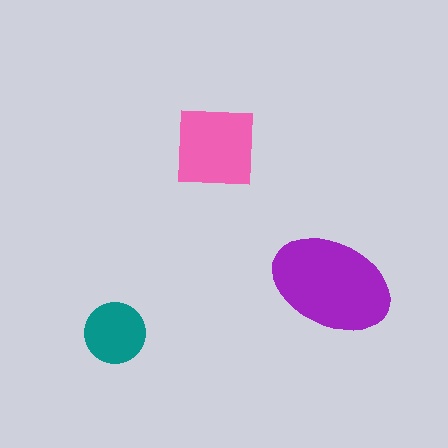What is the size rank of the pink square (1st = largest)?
2nd.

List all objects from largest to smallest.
The purple ellipse, the pink square, the teal circle.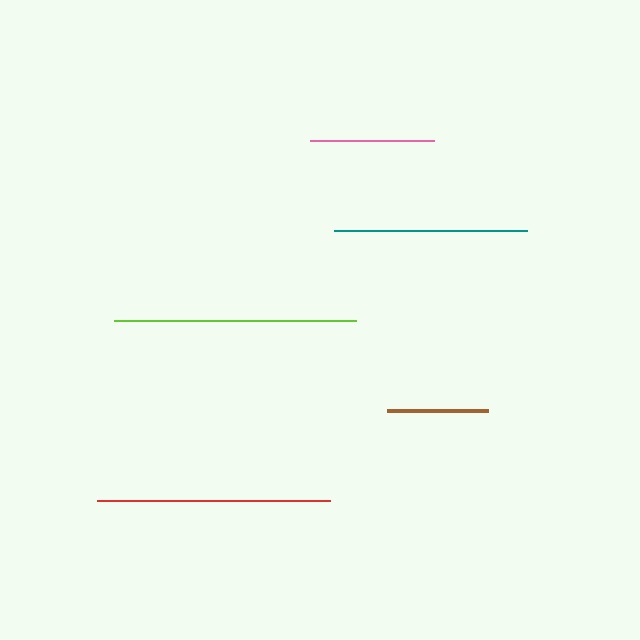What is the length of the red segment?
The red segment is approximately 233 pixels long.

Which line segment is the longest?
The lime line is the longest at approximately 242 pixels.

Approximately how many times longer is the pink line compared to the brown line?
The pink line is approximately 1.2 times the length of the brown line.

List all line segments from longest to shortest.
From longest to shortest: lime, red, teal, pink, brown.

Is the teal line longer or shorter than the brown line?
The teal line is longer than the brown line.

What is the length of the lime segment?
The lime segment is approximately 242 pixels long.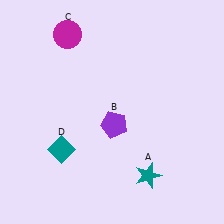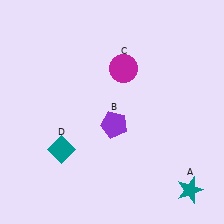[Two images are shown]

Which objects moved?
The objects that moved are: the teal star (A), the magenta circle (C).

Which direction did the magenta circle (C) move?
The magenta circle (C) moved right.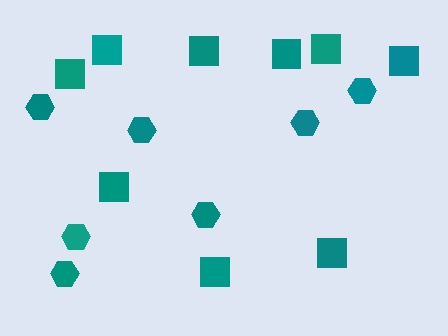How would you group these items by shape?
There are 2 groups: one group of squares (9) and one group of hexagons (7).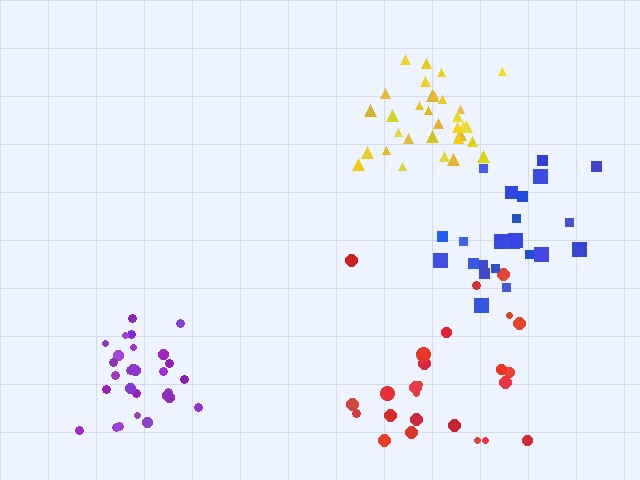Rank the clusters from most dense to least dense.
yellow, purple, red, blue.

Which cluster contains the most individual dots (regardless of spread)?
Yellow (32).